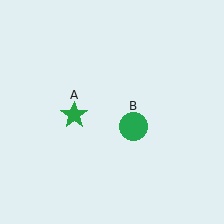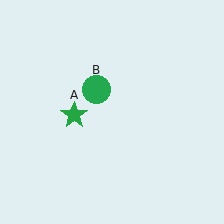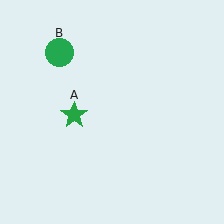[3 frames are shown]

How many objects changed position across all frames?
1 object changed position: green circle (object B).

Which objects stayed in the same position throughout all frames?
Green star (object A) remained stationary.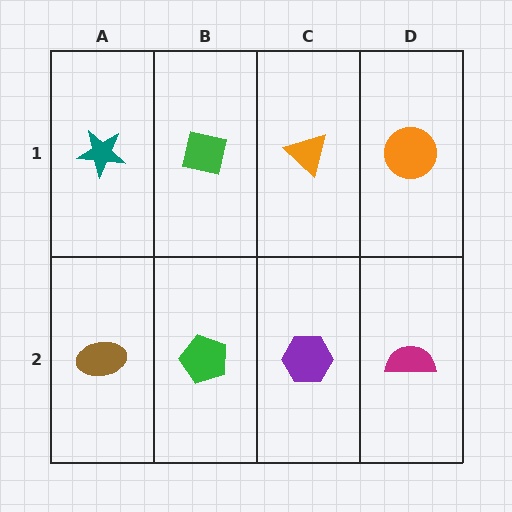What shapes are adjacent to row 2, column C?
An orange triangle (row 1, column C), a green pentagon (row 2, column B), a magenta semicircle (row 2, column D).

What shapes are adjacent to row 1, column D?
A magenta semicircle (row 2, column D), an orange triangle (row 1, column C).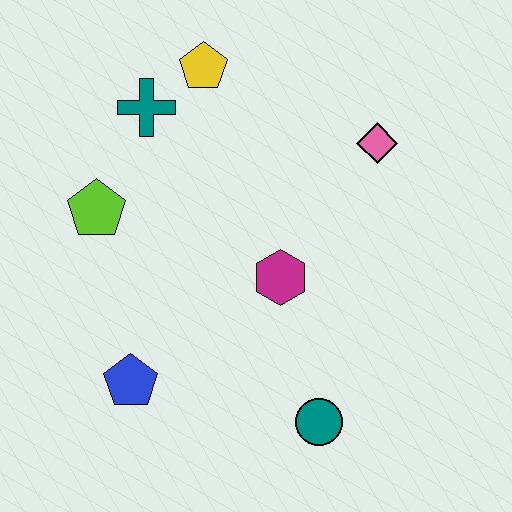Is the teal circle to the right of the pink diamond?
No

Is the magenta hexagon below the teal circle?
No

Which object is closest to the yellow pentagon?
The teal cross is closest to the yellow pentagon.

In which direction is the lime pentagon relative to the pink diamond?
The lime pentagon is to the left of the pink diamond.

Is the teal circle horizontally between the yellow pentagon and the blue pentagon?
No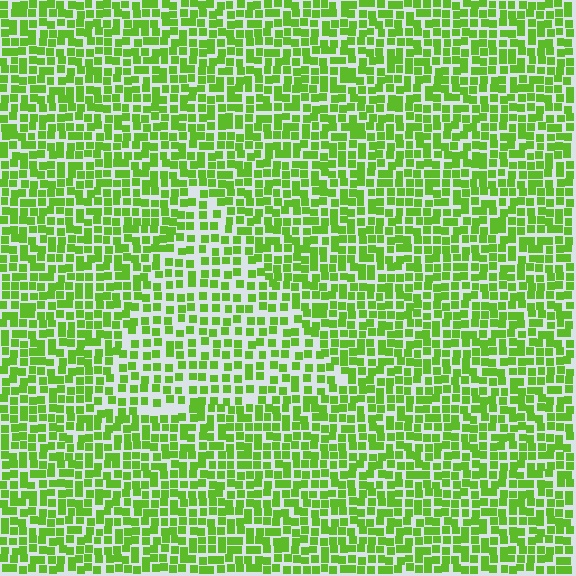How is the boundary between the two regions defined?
The boundary is defined by a change in element density (approximately 1.5x ratio). All elements are the same color, size, and shape.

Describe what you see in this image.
The image contains small lime elements arranged at two different densities. A triangle-shaped region is visible where the elements are less densely packed than the surrounding area.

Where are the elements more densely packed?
The elements are more densely packed outside the triangle boundary.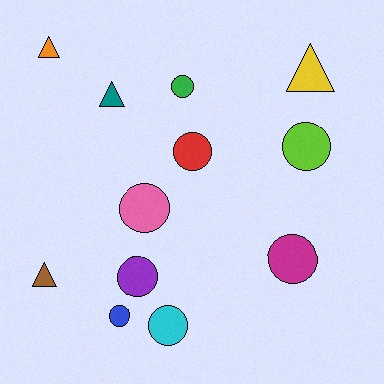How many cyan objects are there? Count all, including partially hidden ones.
There is 1 cyan object.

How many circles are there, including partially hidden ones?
There are 8 circles.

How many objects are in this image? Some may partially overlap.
There are 12 objects.